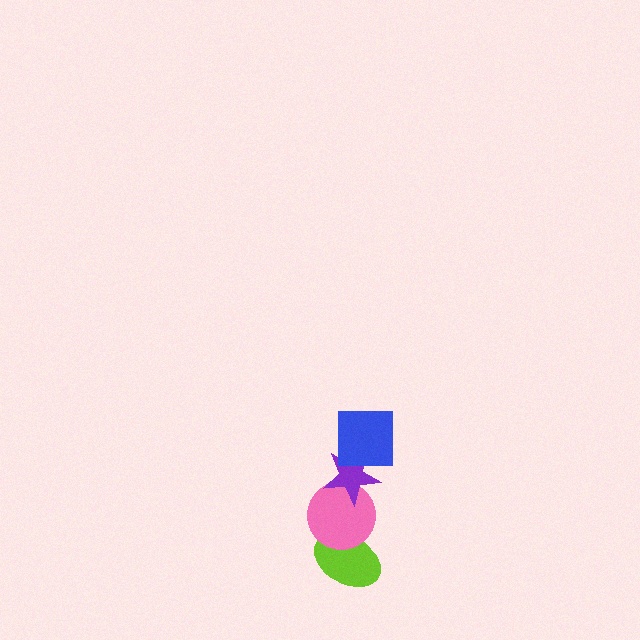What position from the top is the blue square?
The blue square is 1st from the top.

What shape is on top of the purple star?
The blue square is on top of the purple star.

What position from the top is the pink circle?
The pink circle is 3rd from the top.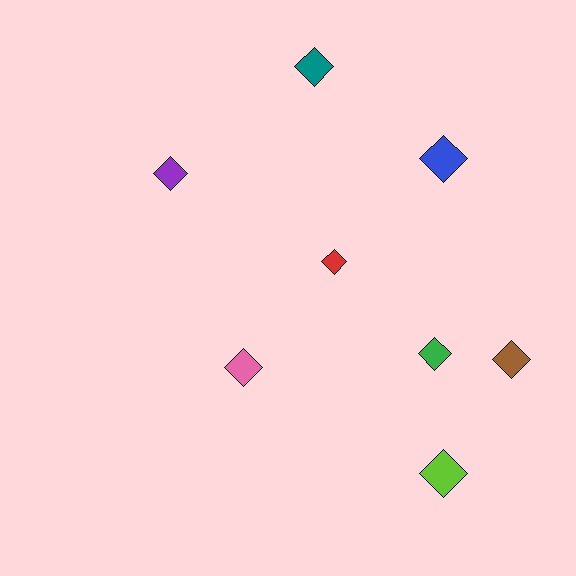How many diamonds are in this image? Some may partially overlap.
There are 8 diamonds.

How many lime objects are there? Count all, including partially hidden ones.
There is 1 lime object.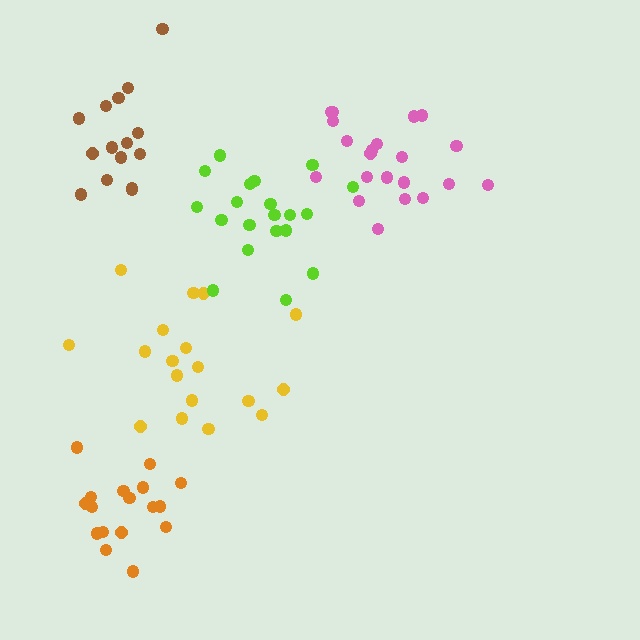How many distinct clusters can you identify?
There are 5 distinct clusters.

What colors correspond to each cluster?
The clusters are colored: pink, orange, brown, yellow, lime.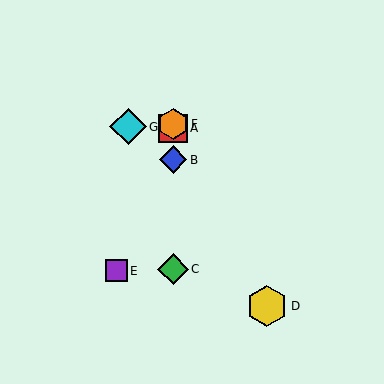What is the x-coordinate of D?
Object D is at x≈267.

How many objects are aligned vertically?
4 objects (A, B, C, F) are aligned vertically.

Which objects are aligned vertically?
Objects A, B, C, F are aligned vertically.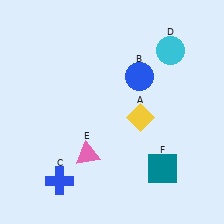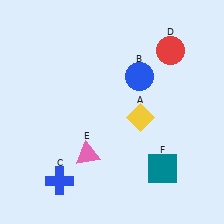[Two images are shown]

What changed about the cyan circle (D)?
In Image 1, D is cyan. In Image 2, it changed to red.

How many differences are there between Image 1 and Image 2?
There is 1 difference between the two images.